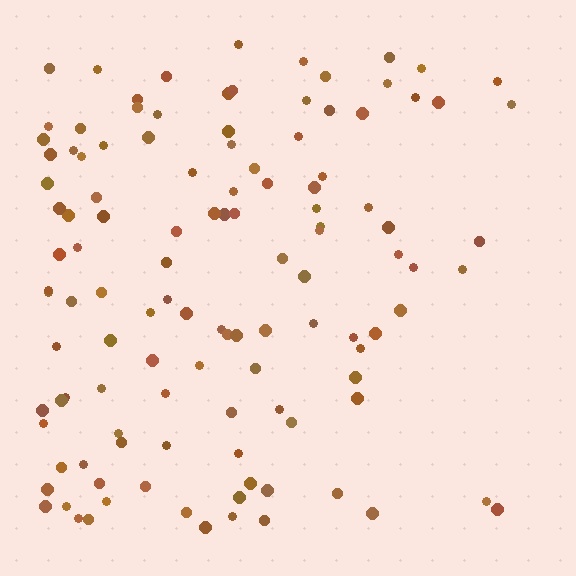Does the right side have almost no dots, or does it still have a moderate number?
Still a moderate number, just noticeably fewer than the left.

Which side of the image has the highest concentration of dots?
The left.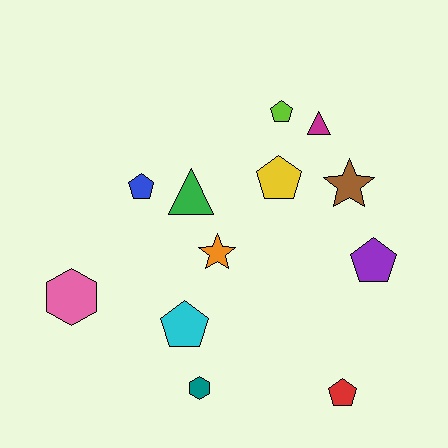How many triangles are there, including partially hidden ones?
There are 2 triangles.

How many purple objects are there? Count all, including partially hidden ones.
There is 1 purple object.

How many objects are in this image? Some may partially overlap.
There are 12 objects.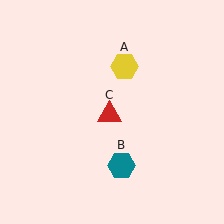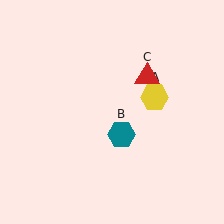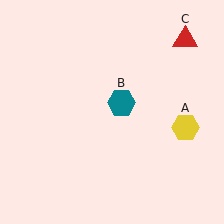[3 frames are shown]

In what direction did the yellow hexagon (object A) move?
The yellow hexagon (object A) moved down and to the right.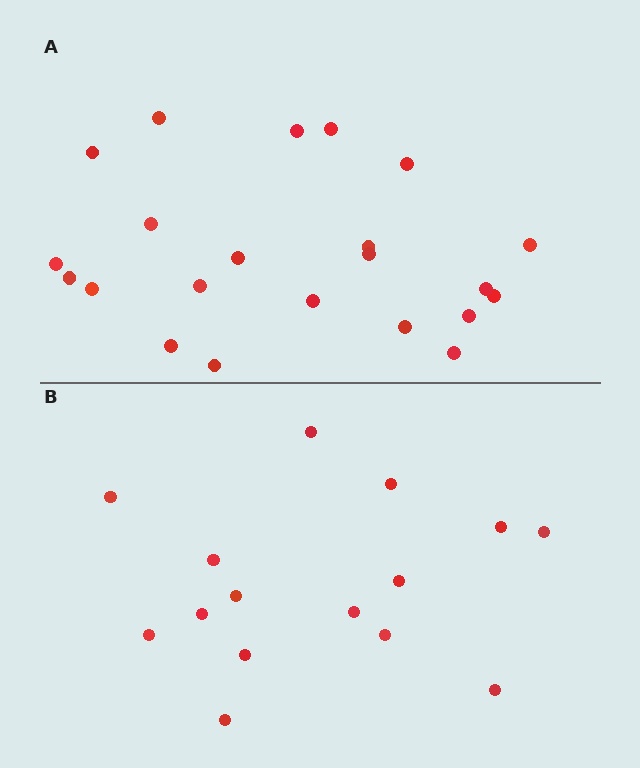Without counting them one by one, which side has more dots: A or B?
Region A (the top region) has more dots.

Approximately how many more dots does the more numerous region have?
Region A has roughly 8 or so more dots than region B.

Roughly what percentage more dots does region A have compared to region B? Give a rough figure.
About 45% more.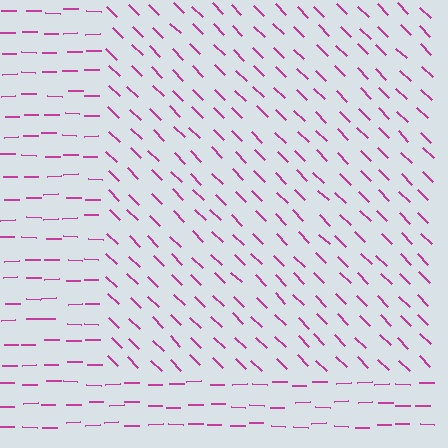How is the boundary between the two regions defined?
The boundary is defined purely by a change in line orientation (approximately 45 degrees difference). All lines are the same color and thickness.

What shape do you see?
I see a rectangle.